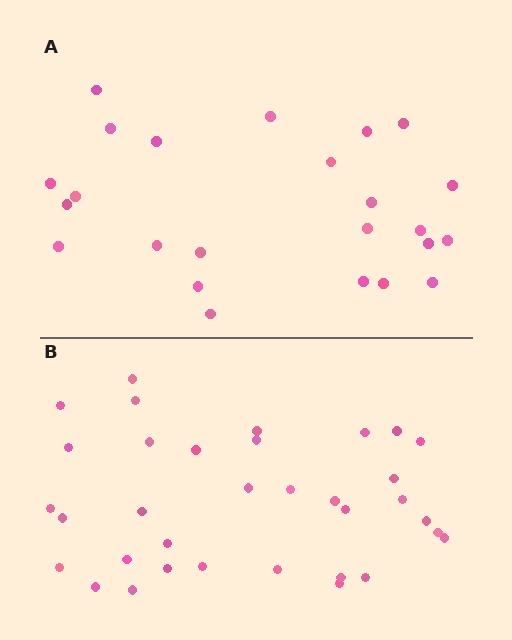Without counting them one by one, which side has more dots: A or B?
Region B (the bottom region) has more dots.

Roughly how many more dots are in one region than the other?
Region B has roughly 10 or so more dots than region A.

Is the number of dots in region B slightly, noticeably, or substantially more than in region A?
Region B has noticeably more, but not dramatically so. The ratio is roughly 1.4 to 1.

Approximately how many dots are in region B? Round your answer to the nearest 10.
About 30 dots. (The exact count is 34, which rounds to 30.)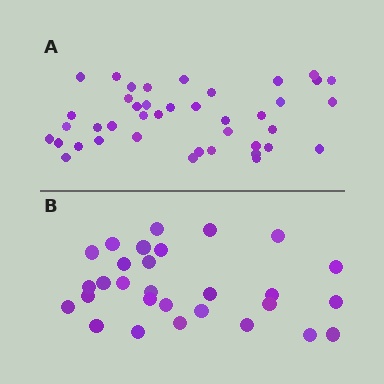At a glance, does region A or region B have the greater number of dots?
Region A (the top region) has more dots.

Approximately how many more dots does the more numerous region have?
Region A has roughly 12 or so more dots than region B.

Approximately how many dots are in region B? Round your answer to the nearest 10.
About 30 dots. (The exact count is 29, which rounds to 30.)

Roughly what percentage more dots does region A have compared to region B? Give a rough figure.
About 40% more.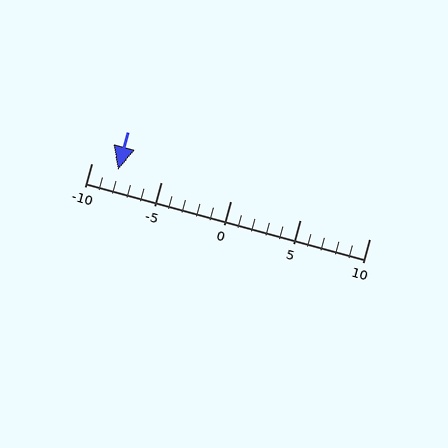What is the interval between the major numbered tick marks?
The major tick marks are spaced 5 units apart.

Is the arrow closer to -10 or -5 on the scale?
The arrow is closer to -10.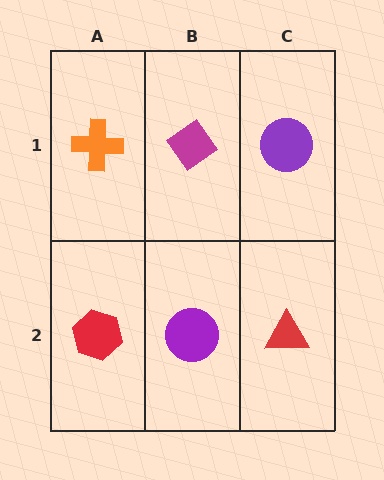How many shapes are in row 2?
3 shapes.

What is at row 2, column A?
A red hexagon.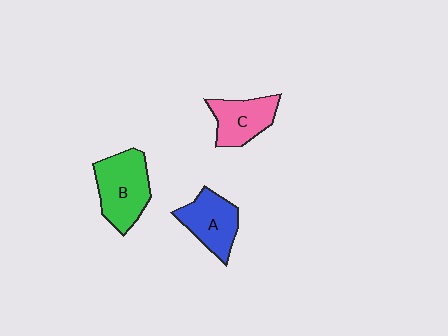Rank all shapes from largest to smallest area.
From largest to smallest: B (green), A (blue), C (pink).